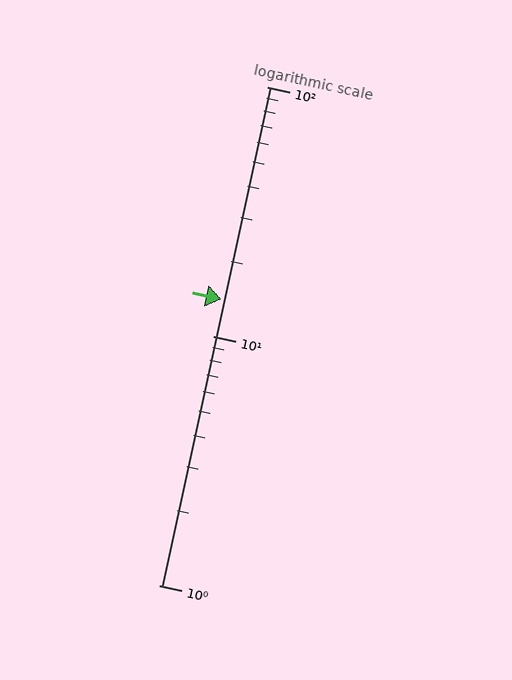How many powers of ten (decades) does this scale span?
The scale spans 2 decades, from 1 to 100.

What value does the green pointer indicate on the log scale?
The pointer indicates approximately 14.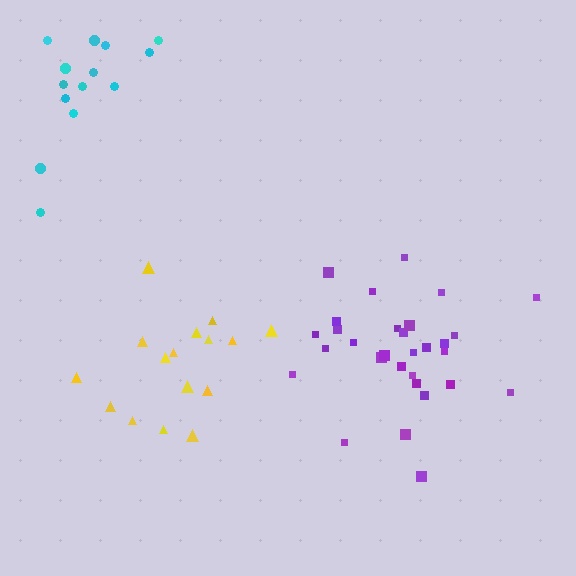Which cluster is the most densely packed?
Purple.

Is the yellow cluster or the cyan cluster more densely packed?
Cyan.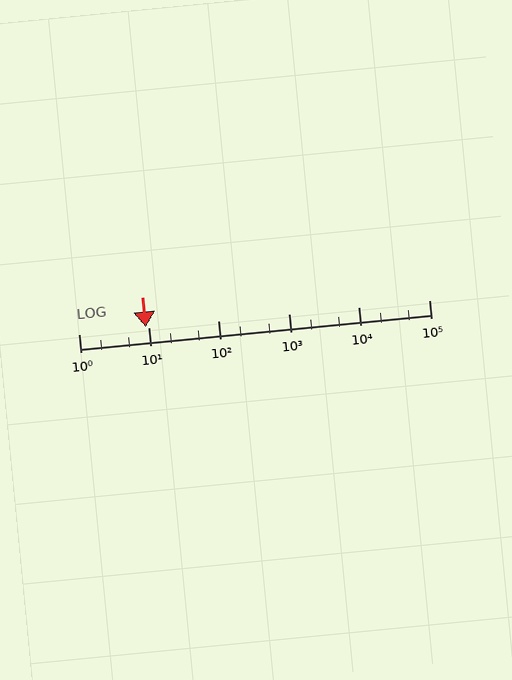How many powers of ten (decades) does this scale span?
The scale spans 5 decades, from 1 to 100000.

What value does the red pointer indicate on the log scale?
The pointer indicates approximately 9.2.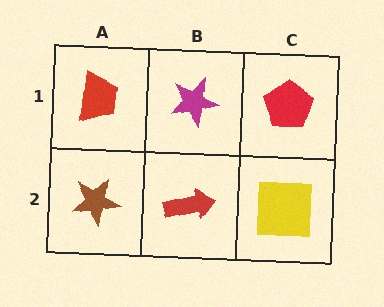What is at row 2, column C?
A yellow square.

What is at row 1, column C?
A red pentagon.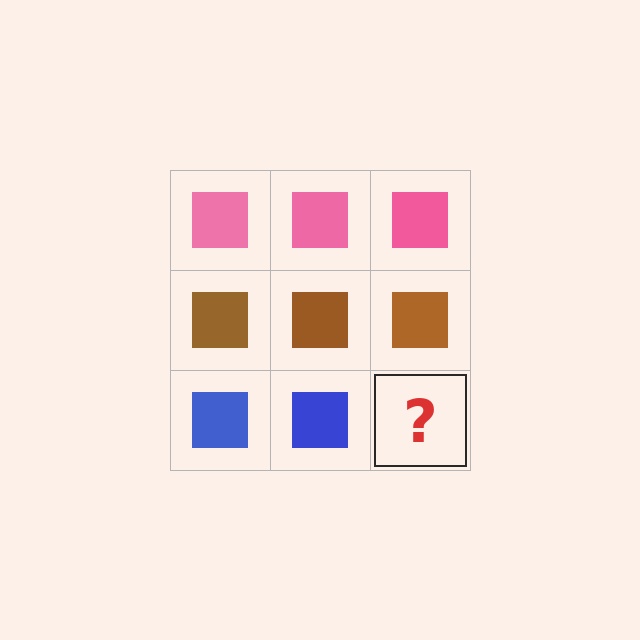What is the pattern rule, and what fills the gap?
The rule is that each row has a consistent color. The gap should be filled with a blue square.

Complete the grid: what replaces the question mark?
The question mark should be replaced with a blue square.